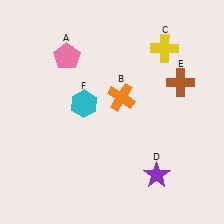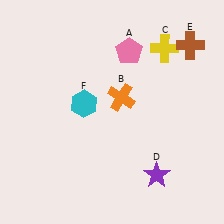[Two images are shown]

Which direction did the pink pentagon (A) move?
The pink pentagon (A) moved right.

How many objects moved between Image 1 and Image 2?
2 objects moved between the two images.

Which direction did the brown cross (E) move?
The brown cross (E) moved up.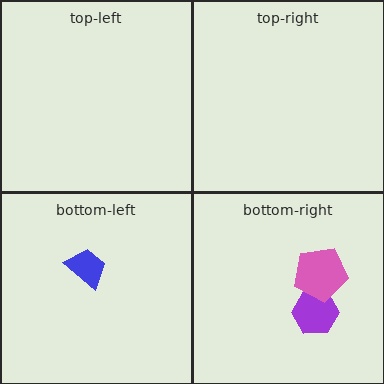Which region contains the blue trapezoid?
The bottom-left region.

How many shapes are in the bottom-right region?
2.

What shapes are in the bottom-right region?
The purple hexagon, the pink pentagon.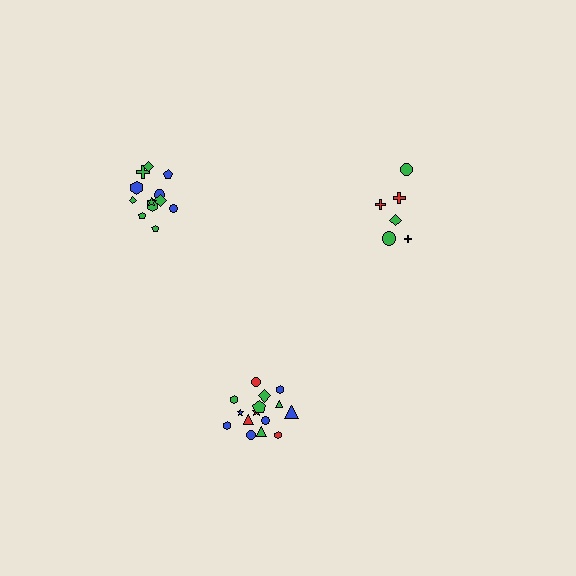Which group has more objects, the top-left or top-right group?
The top-left group.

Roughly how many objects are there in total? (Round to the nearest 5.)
Roughly 35 objects in total.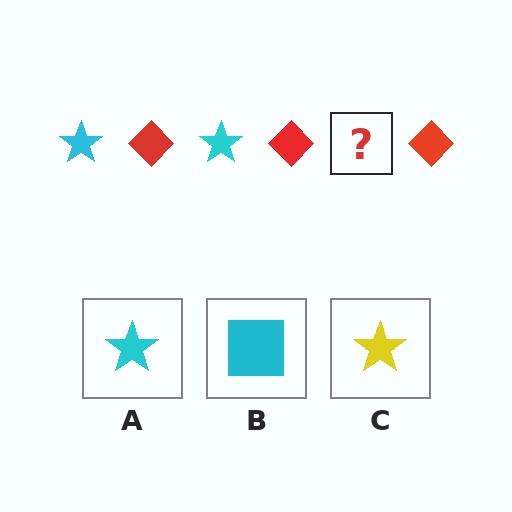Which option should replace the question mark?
Option A.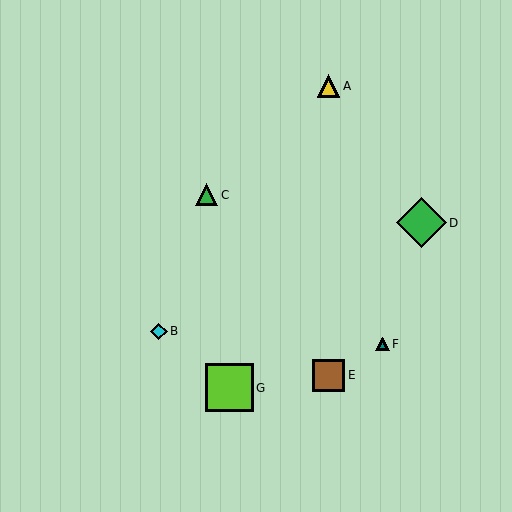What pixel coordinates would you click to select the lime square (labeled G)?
Click at (229, 388) to select the lime square G.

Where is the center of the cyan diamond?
The center of the cyan diamond is at (159, 331).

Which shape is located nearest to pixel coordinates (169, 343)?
The cyan diamond (labeled B) at (159, 331) is nearest to that location.